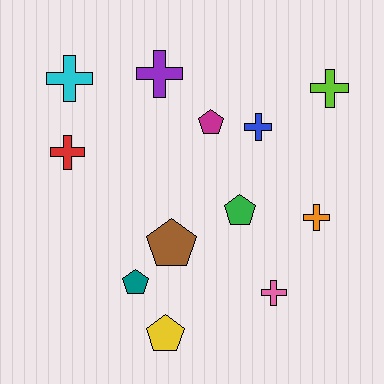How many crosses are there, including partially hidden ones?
There are 7 crosses.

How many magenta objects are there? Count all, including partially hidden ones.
There is 1 magenta object.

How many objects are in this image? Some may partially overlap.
There are 12 objects.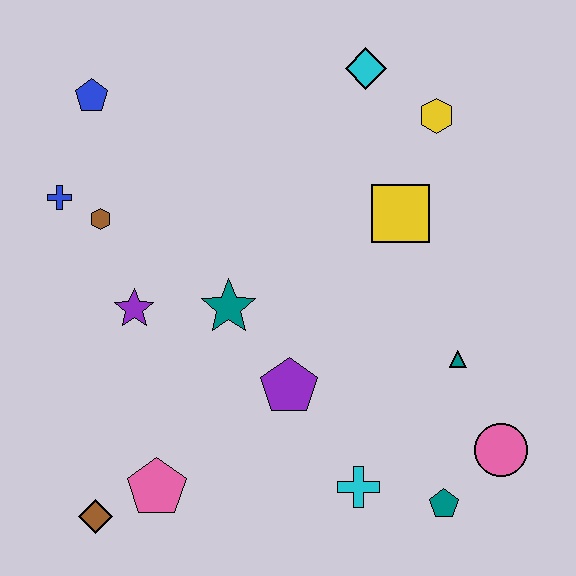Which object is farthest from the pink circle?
The blue pentagon is farthest from the pink circle.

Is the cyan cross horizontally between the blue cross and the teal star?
No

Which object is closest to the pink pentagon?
The brown diamond is closest to the pink pentagon.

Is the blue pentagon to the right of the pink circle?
No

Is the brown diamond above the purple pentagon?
No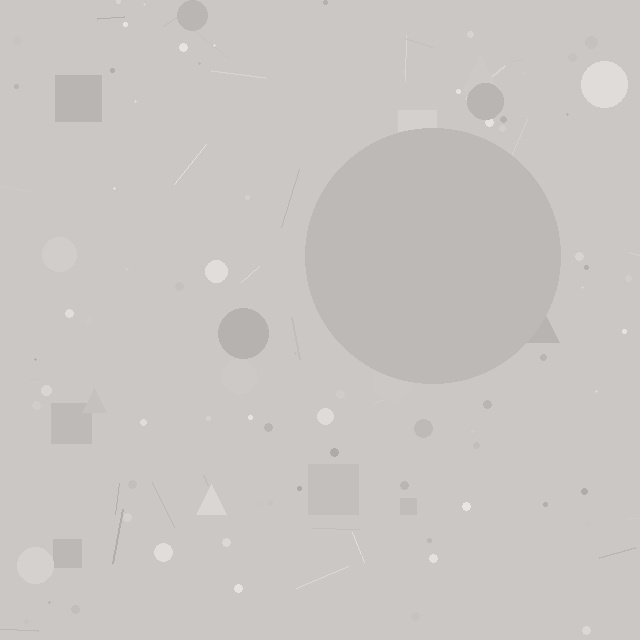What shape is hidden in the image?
A circle is hidden in the image.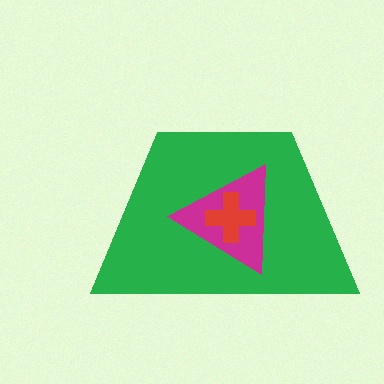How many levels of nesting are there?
3.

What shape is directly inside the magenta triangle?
The red cross.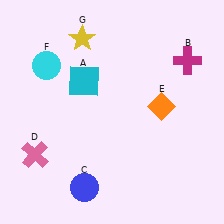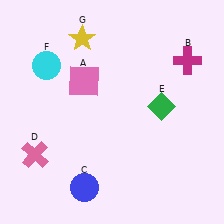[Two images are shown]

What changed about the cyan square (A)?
In Image 1, A is cyan. In Image 2, it changed to pink.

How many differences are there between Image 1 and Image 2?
There are 2 differences between the two images.